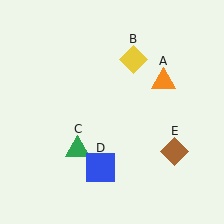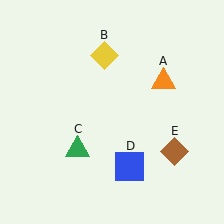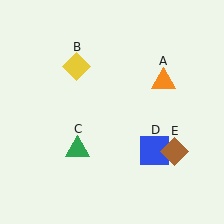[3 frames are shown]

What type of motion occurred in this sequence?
The yellow diamond (object B), blue square (object D) rotated counterclockwise around the center of the scene.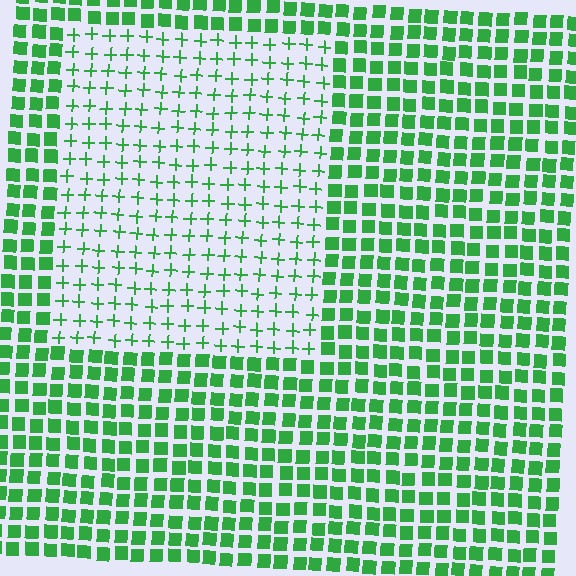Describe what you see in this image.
The image is filled with small green elements arranged in a uniform grid. A rectangle-shaped region contains plus signs, while the surrounding area contains squares. The boundary is defined purely by the change in element shape.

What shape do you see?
I see a rectangle.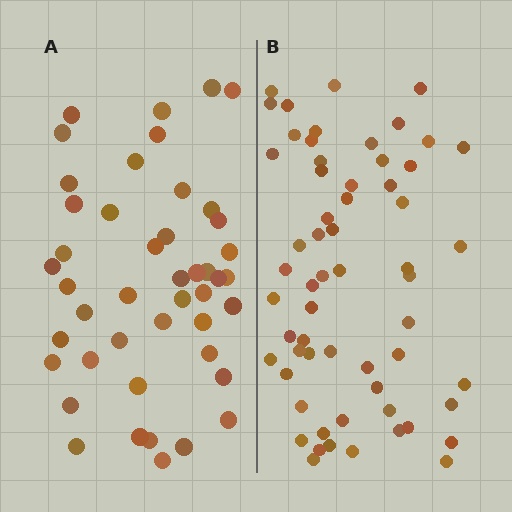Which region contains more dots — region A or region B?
Region B (the right region) has more dots.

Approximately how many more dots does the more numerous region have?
Region B has approximately 15 more dots than region A.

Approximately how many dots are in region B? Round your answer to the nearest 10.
About 60 dots.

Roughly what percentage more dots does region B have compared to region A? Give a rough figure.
About 35% more.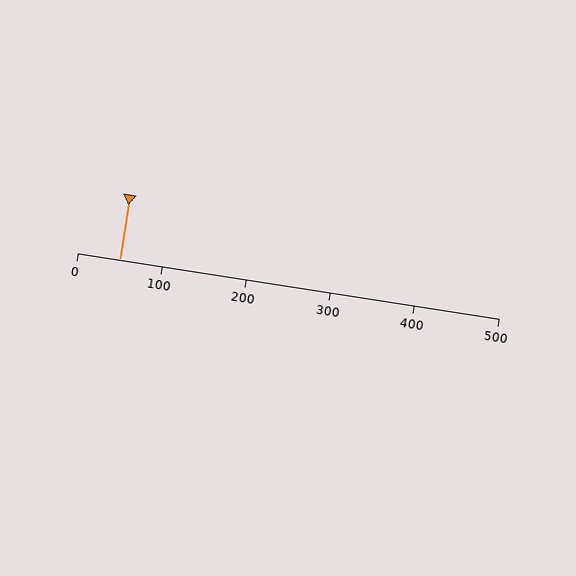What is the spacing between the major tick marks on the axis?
The major ticks are spaced 100 apart.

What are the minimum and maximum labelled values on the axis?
The axis runs from 0 to 500.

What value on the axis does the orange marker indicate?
The marker indicates approximately 50.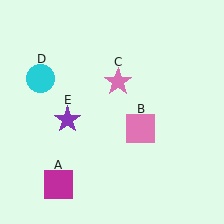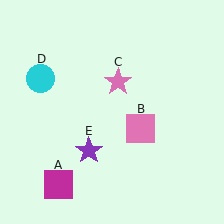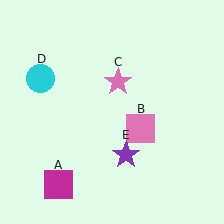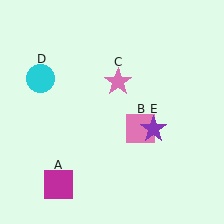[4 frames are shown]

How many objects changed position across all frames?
1 object changed position: purple star (object E).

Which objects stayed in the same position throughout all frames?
Magenta square (object A) and pink square (object B) and pink star (object C) and cyan circle (object D) remained stationary.